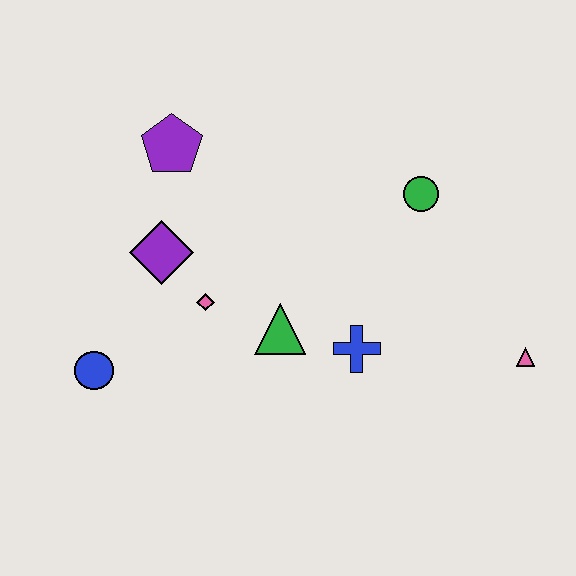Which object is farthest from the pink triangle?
The blue circle is farthest from the pink triangle.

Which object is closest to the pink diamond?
The purple diamond is closest to the pink diamond.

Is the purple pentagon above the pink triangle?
Yes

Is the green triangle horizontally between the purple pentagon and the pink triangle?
Yes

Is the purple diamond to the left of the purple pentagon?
Yes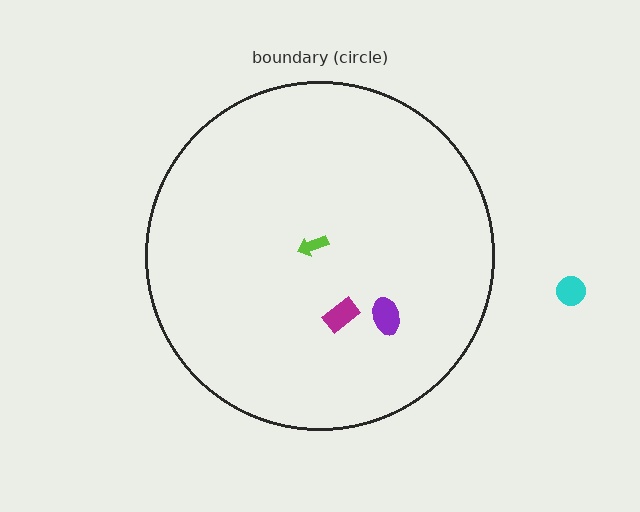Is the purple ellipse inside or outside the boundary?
Inside.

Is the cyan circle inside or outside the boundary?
Outside.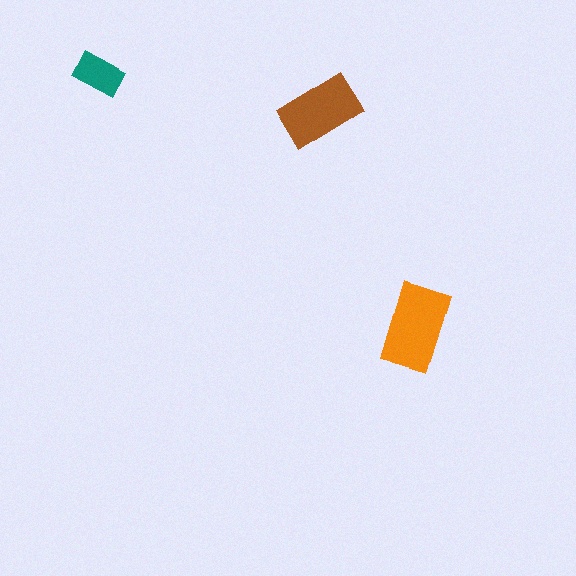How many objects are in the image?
There are 3 objects in the image.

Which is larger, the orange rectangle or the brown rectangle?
The orange one.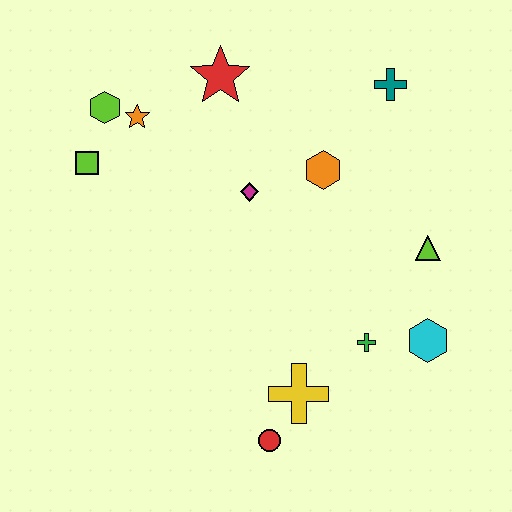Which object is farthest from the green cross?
The lime hexagon is farthest from the green cross.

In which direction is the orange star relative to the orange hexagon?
The orange star is to the left of the orange hexagon.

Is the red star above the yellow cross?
Yes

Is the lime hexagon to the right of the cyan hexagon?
No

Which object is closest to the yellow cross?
The red circle is closest to the yellow cross.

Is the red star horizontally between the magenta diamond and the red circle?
No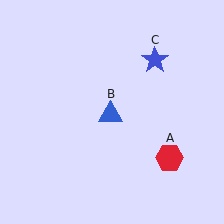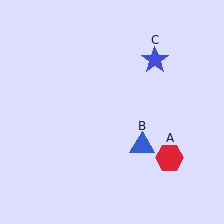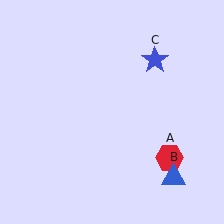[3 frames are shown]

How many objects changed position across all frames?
1 object changed position: blue triangle (object B).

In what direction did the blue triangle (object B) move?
The blue triangle (object B) moved down and to the right.